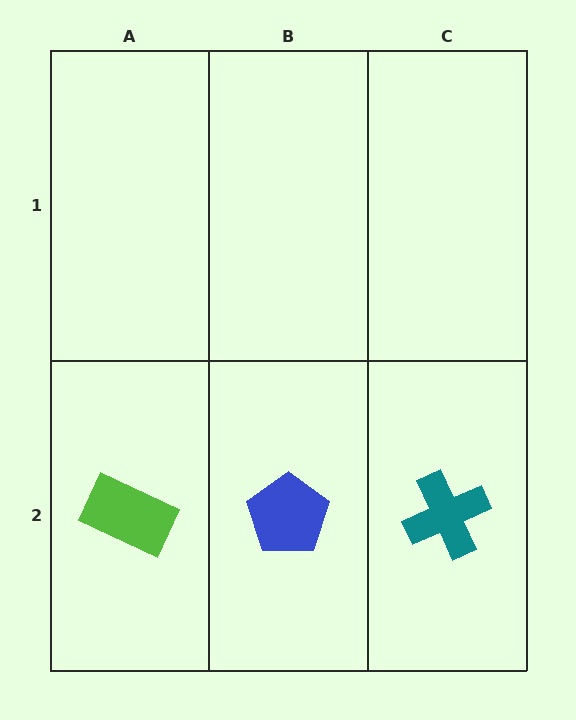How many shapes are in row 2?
3 shapes.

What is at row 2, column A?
A lime rectangle.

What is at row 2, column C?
A teal cross.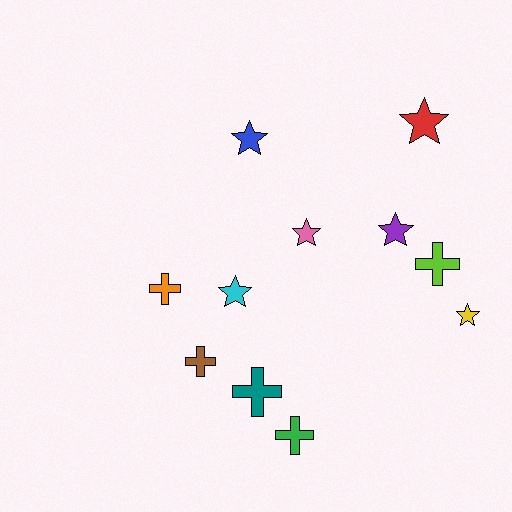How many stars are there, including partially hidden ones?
There are 6 stars.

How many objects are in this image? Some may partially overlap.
There are 11 objects.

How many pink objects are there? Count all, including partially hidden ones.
There is 1 pink object.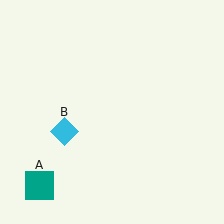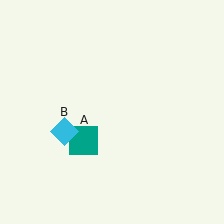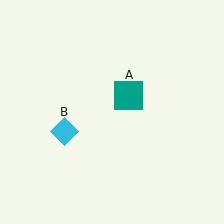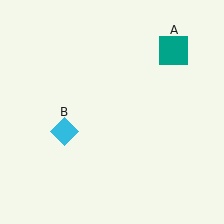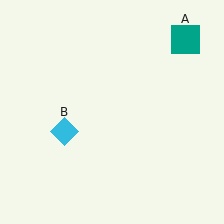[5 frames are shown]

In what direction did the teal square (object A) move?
The teal square (object A) moved up and to the right.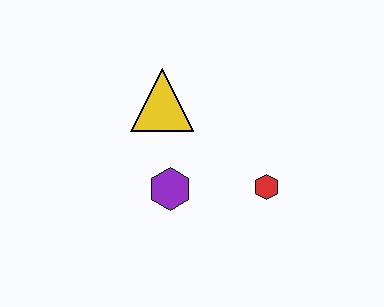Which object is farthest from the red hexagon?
The yellow triangle is farthest from the red hexagon.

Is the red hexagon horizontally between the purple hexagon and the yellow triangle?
No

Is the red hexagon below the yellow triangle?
Yes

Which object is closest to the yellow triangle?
The purple hexagon is closest to the yellow triangle.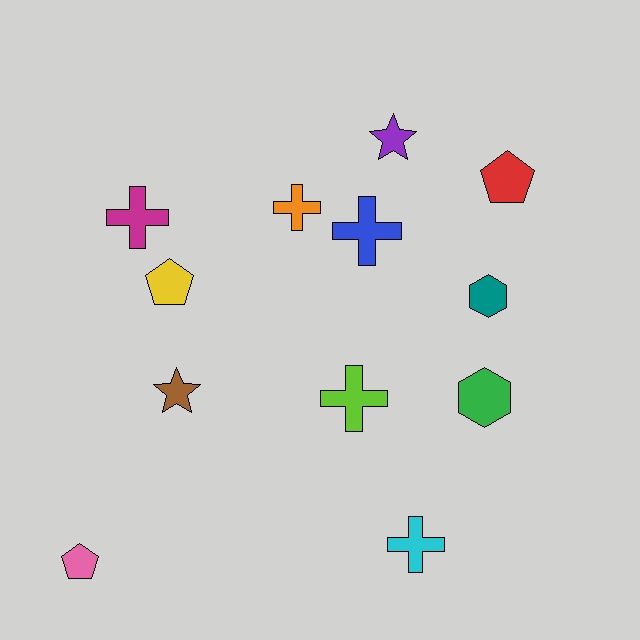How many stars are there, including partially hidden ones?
There are 2 stars.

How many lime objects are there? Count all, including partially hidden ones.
There is 1 lime object.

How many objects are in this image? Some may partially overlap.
There are 12 objects.